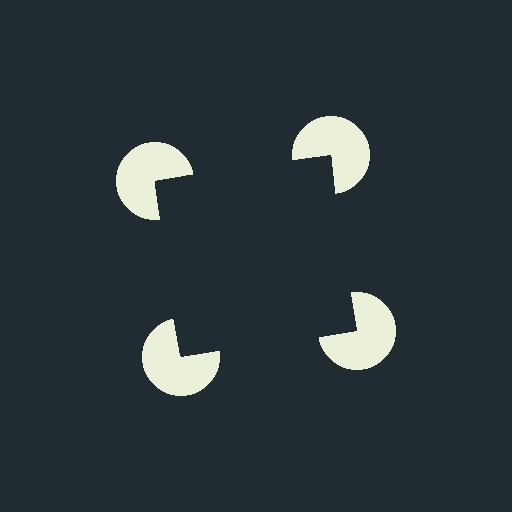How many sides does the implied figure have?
4 sides.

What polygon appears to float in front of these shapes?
An illusory square — its edges are inferred from the aligned wedge cuts in the pac-man discs, not physically drawn.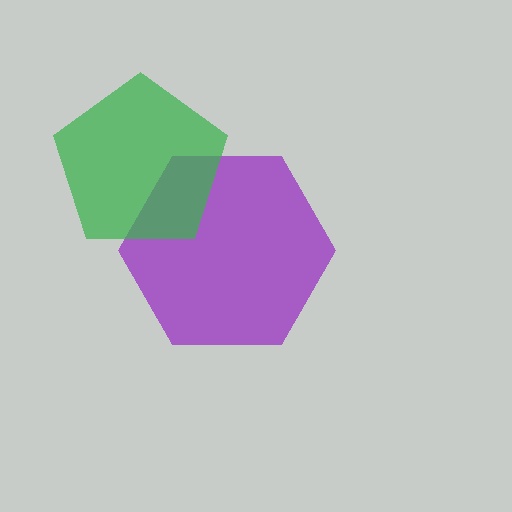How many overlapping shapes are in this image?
There are 2 overlapping shapes in the image.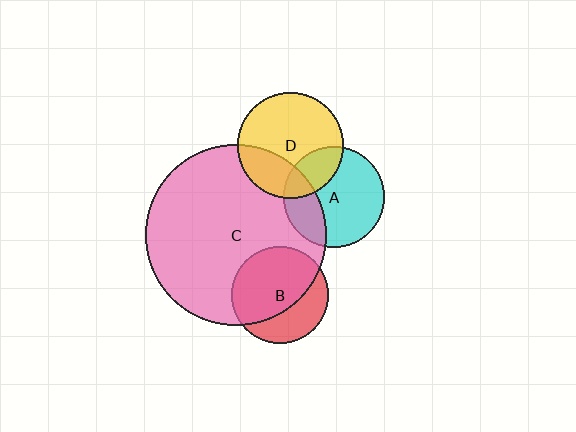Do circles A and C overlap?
Yes.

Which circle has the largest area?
Circle C (pink).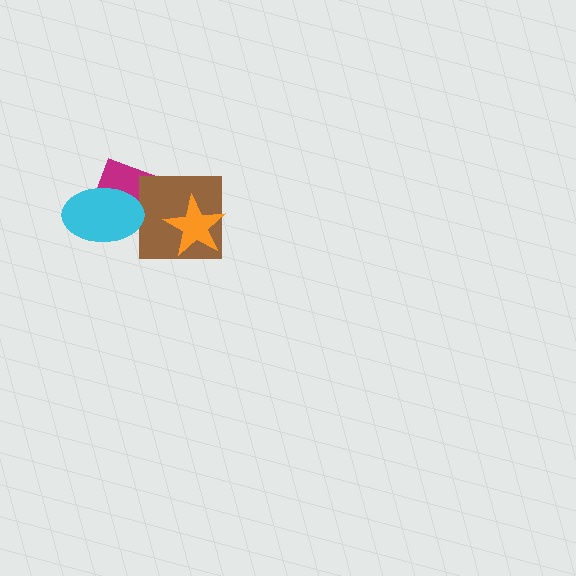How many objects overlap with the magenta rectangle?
3 objects overlap with the magenta rectangle.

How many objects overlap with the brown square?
2 objects overlap with the brown square.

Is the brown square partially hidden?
Yes, it is partially covered by another shape.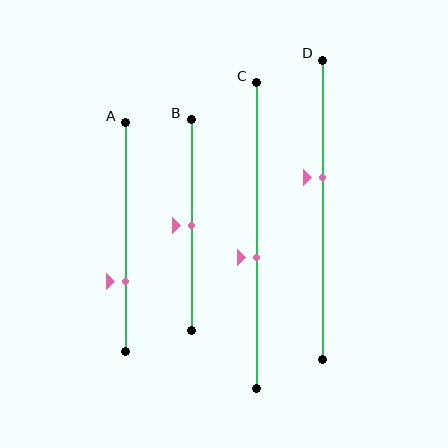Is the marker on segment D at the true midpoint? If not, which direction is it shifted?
No, the marker on segment D is shifted upward by about 11% of the segment length.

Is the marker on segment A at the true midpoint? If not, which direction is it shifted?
No, the marker on segment A is shifted downward by about 19% of the segment length.